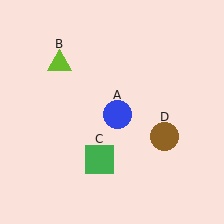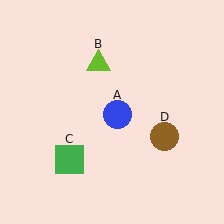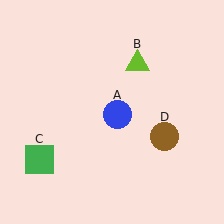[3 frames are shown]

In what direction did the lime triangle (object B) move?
The lime triangle (object B) moved right.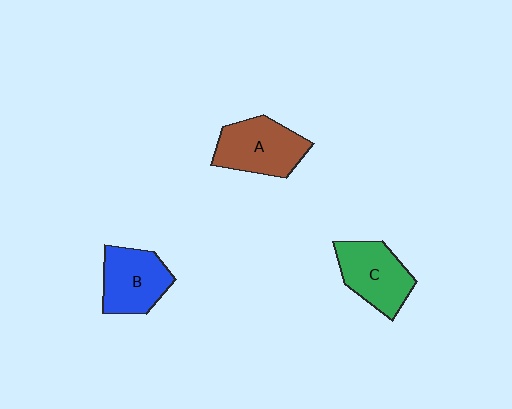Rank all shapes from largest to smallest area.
From largest to smallest: A (brown), C (green), B (blue).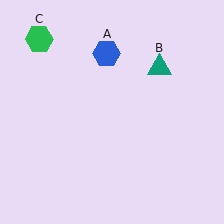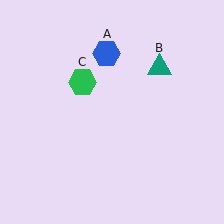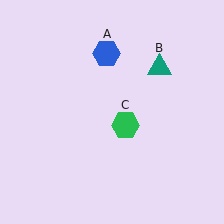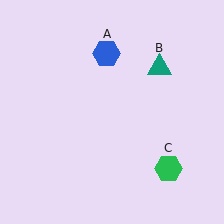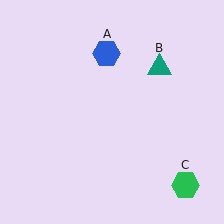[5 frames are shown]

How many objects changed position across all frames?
1 object changed position: green hexagon (object C).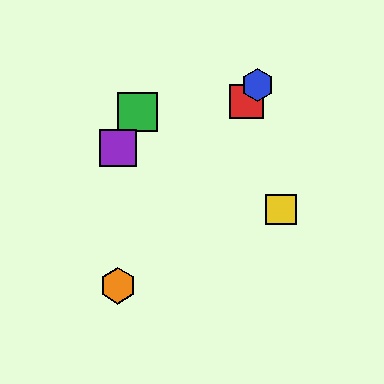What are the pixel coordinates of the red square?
The red square is at (246, 101).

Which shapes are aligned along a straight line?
The red square, the blue hexagon, the orange hexagon are aligned along a straight line.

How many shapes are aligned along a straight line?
3 shapes (the red square, the blue hexagon, the orange hexagon) are aligned along a straight line.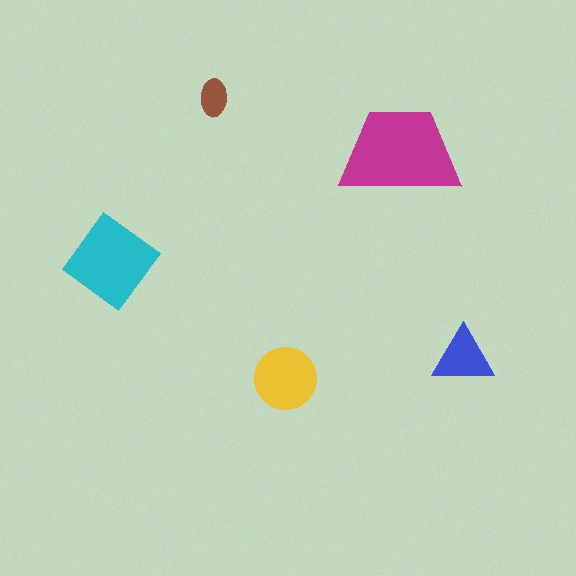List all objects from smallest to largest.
The brown ellipse, the blue triangle, the yellow circle, the cyan diamond, the magenta trapezoid.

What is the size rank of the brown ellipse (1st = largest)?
5th.